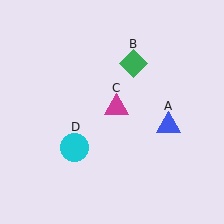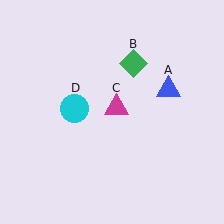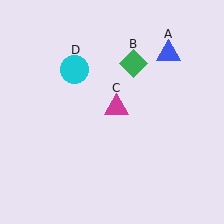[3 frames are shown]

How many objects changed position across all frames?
2 objects changed position: blue triangle (object A), cyan circle (object D).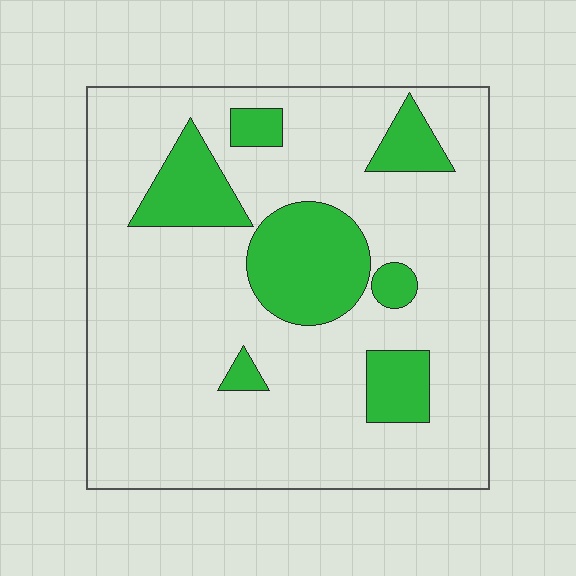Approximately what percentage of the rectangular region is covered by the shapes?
Approximately 20%.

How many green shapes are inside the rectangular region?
7.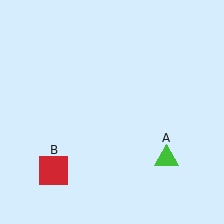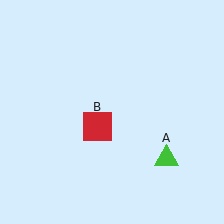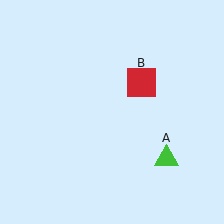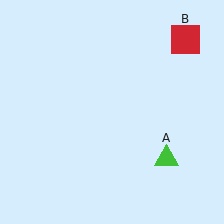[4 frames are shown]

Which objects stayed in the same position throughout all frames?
Green triangle (object A) remained stationary.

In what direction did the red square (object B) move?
The red square (object B) moved up and to the right.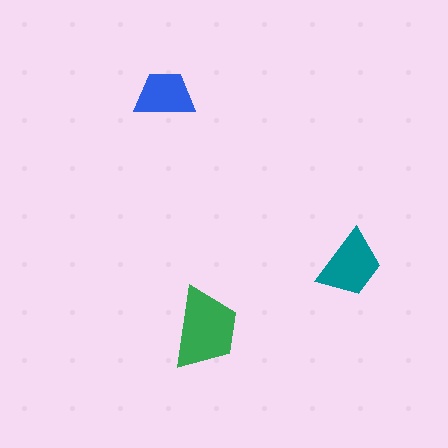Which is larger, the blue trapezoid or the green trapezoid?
The green one.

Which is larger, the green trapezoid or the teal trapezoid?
The green one.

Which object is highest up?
The blue trapezoid is topmost.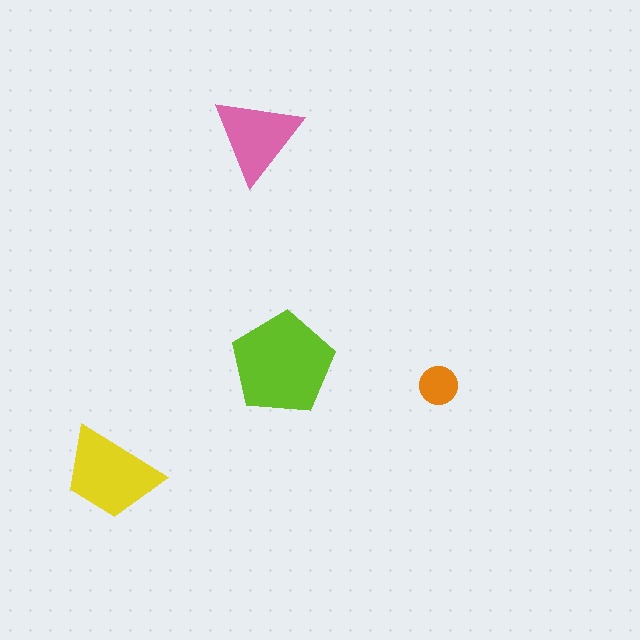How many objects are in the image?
There are 4 objects in the image.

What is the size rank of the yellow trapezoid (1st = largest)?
2nd.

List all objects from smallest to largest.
The orange circle, the pink triangle, the yellow trapezoid, the lime pentagon.